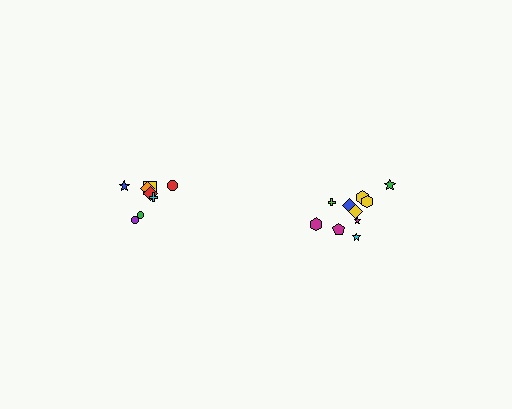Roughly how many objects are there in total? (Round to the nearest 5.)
Roughly 20 objects in total.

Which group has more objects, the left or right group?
The right group.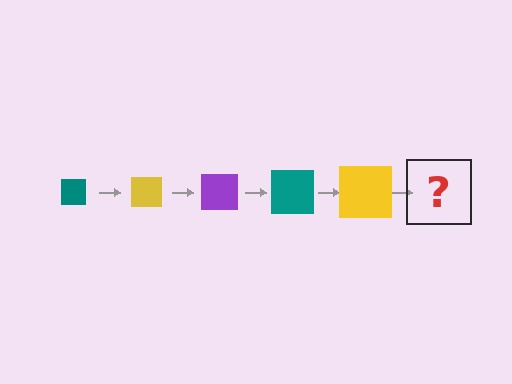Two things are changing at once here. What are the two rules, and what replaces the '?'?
The two rules are that the square grows larger each step and the color cycles through teal, yellow, and purple. The '?' should be a purple square, larger than the previous one.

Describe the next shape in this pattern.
It should be a purple square, larger than the previous one.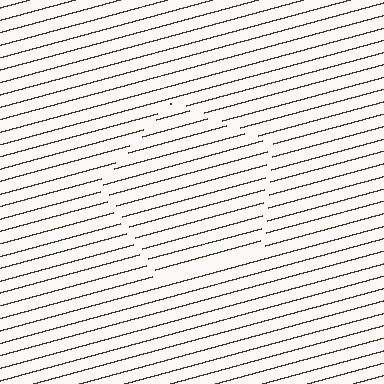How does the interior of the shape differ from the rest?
The interior of the shape contains the same grating, shifted by half a period — the contour is defined by the phase discontinuity where line-ends from the inner and outer gratings abut.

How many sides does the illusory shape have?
5 sides — the line-ends trace a pentagon.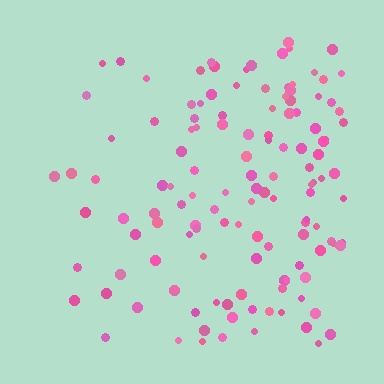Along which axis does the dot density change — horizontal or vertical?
Horizontal.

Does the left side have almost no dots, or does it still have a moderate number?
Still a moderate number, just noticeably fewer than the right.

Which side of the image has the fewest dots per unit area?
The left.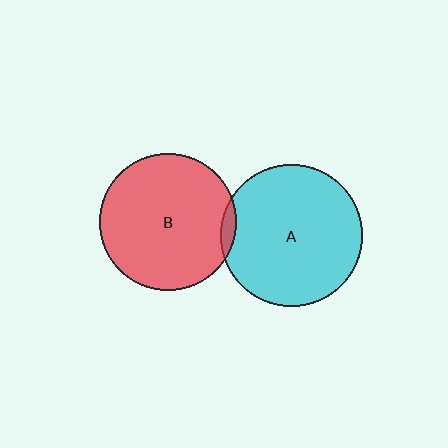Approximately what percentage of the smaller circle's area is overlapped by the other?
Approximately 5%.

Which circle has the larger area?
Circle A (cyan).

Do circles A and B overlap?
Yes.